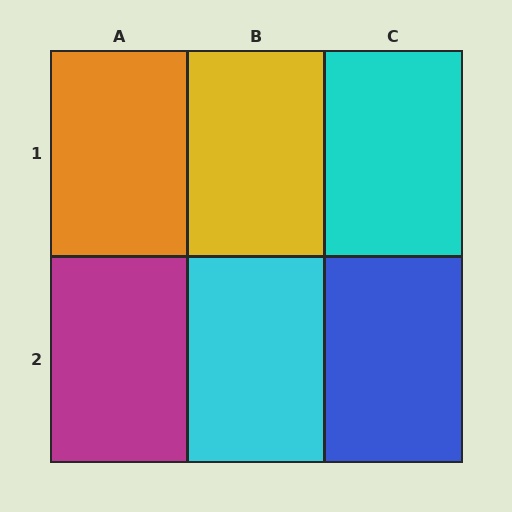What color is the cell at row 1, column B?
Yellow.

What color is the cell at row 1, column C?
Cyan.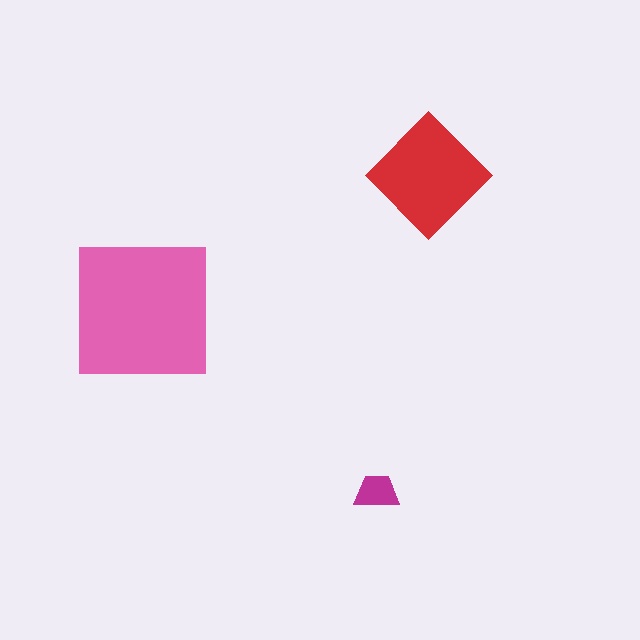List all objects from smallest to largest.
The magenta trapezoid, the red diamond, the pink square.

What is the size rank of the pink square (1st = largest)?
1st.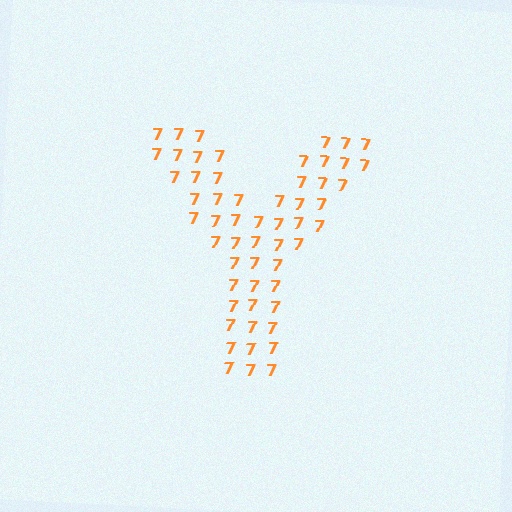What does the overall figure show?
The overall figure shows the letter Y.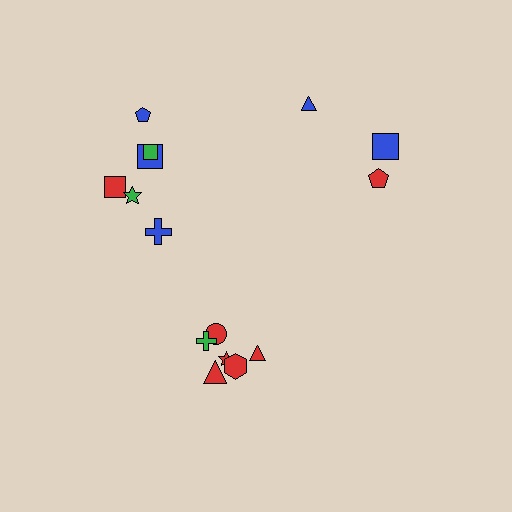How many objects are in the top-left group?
There are 6 objects.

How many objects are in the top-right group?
There are 3 objects.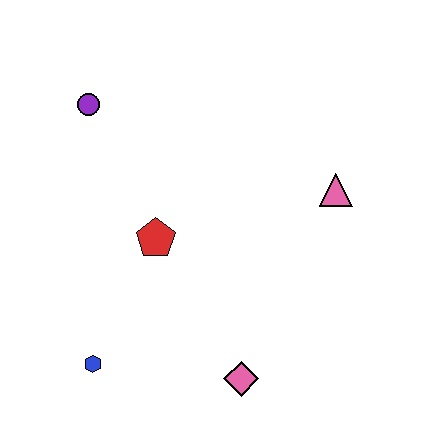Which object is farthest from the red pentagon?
The pink triangle is farthest from the red pentagon.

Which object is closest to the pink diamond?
The blue hexagon is closest to the pink diamond.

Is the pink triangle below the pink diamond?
No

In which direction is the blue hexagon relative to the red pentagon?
The blue hexagon is below the red pentagon.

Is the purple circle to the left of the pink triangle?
Yes